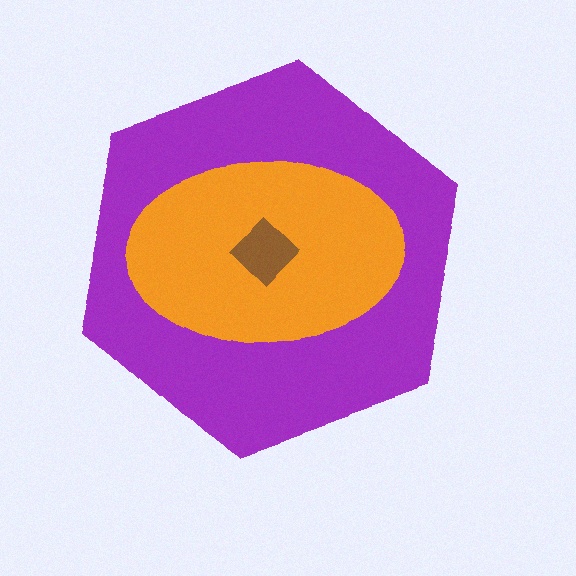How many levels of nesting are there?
3.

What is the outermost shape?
The purple hexagon.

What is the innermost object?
The brown diamond.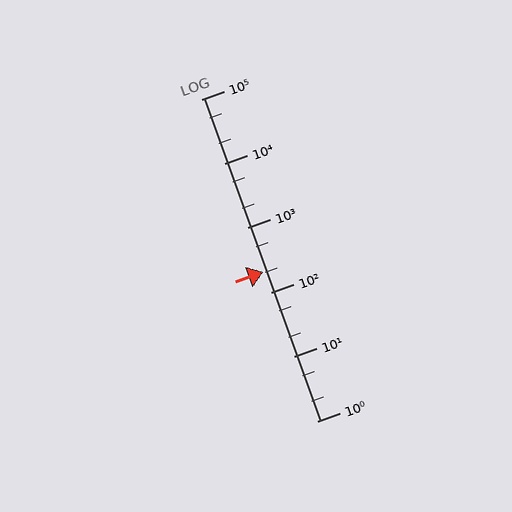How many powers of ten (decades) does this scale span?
The scale spans 5 decades, from 1 to 100000.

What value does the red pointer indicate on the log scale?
The pointer indicates approximately 210.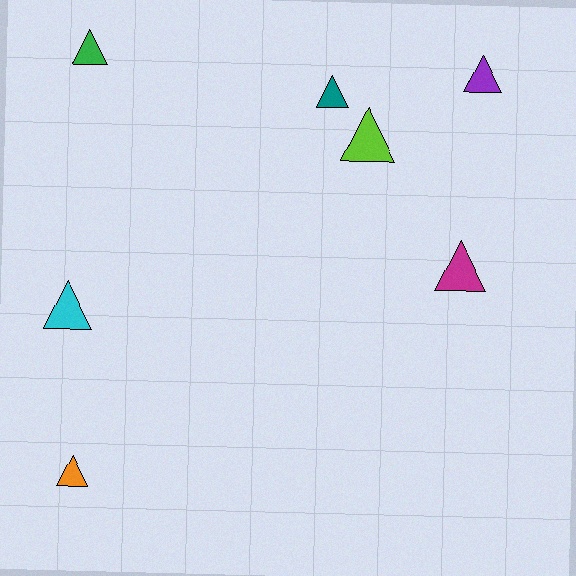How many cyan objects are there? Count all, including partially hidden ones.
There is 1 cyan object.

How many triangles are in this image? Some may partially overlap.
There are 7 triangles.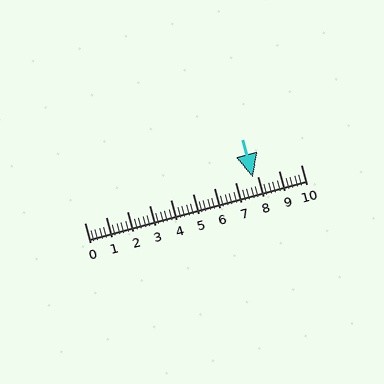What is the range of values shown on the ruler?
The ruler shows values from 0 to 10.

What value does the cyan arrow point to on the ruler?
The cyan arrow points to approximately 7.8.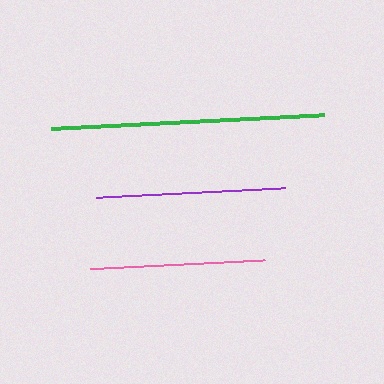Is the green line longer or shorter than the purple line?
The green line is longer than the purple line.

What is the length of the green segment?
The green segment is approximately 274 pixels long.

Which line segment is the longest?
The green line is the longest at approximately 274 pixels.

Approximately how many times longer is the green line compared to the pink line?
The green line is approximately 1.6 times the length of the pink line.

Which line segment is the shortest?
The pink line is the shortest at approximately 175 pixels.